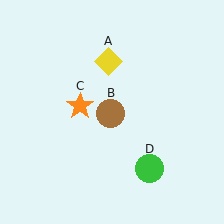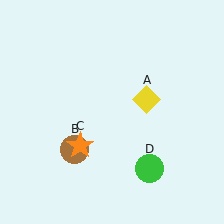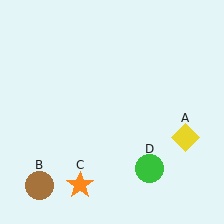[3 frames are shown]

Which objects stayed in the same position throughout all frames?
Green circle (object D) remained stationary.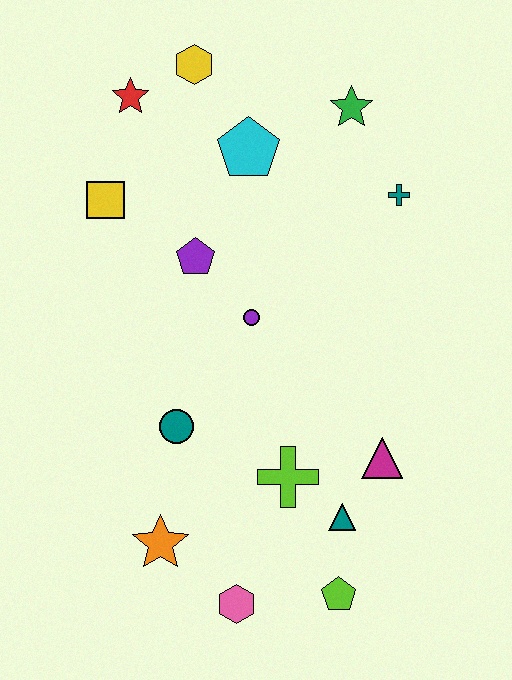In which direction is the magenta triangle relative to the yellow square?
The magenta triangle is to the right of the yellow square.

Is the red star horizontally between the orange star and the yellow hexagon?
No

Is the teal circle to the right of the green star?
No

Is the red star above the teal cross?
Yes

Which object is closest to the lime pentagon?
The teal triangle is closest to the lime pentagon.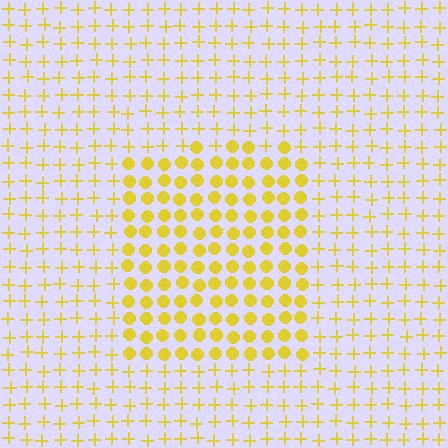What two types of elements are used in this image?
The image uses circles inside the rectangle region and plus signs outside it.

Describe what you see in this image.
The image is filled with small yellow elements arranged in a uniform grid. A rectangle-shaped region contains circles, while the surrounding area contains plus signs. The boundary is defined purely by the change in element shape.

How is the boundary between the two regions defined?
The boundary is defined by a change in element shape: circles inside vs. plus signs outside. All elements share the same color and spacing.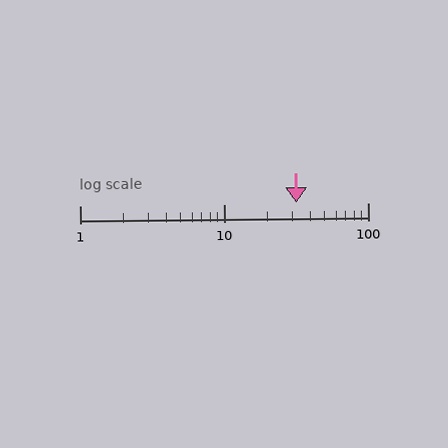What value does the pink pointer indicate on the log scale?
The pointer indicates approximately 32.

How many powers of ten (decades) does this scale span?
The scale spans 2 decades, from 1 to 100.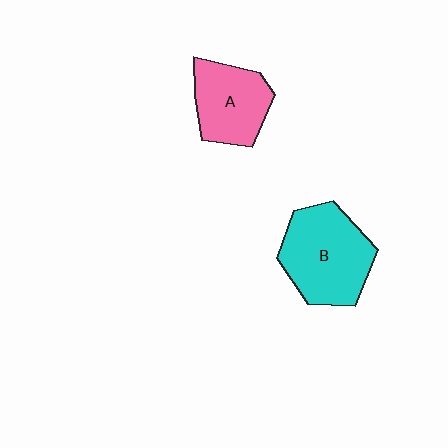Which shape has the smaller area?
Shape A (pink).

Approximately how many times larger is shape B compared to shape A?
Approximately 1.3 times.